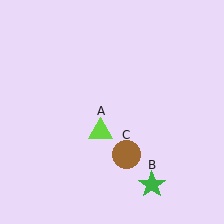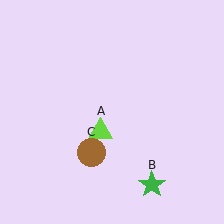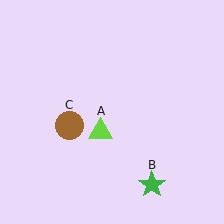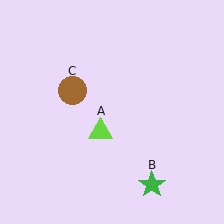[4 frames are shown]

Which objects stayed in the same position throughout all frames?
Lime triangle (object A) and green star (object B) remained stationary.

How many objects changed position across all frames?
1 object changed position: brown circle (object C).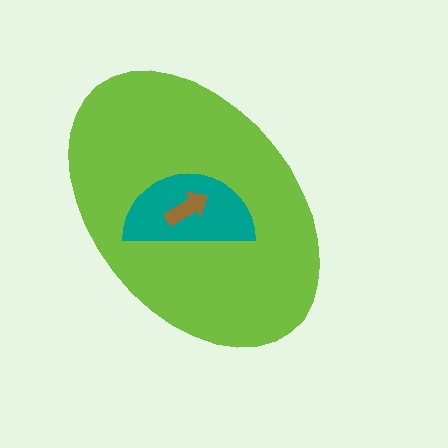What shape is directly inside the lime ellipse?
The teal semicircle.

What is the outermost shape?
The lime ellipse.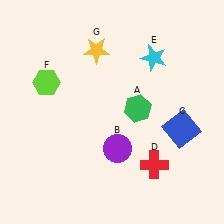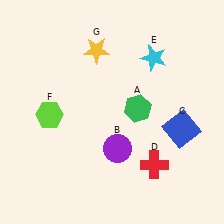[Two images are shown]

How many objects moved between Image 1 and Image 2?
1 object moved between the two images.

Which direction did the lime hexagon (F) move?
The lime hexagon (F) moved down.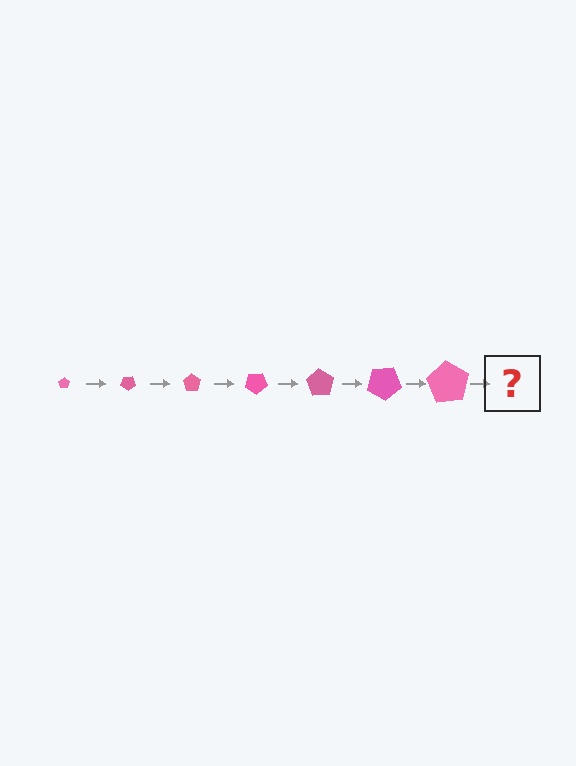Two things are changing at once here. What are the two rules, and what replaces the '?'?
The two rules are that the pentagon grows larger each step and it rotates 35 degrees each step. The '?' should be a pentagon, larger than the previous one and rotated 245 degrees from the start.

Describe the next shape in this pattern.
It should be a pentagon, larger than the previous one and rotated 245 degrees from the start.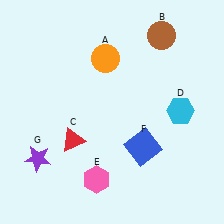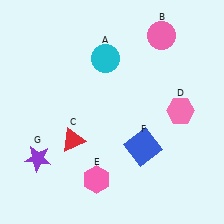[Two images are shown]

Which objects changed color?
A changed from orange to cyan. B changed from brown to pink. D changed from cyan to pink.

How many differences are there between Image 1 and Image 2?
There are 3 differences between the two images.